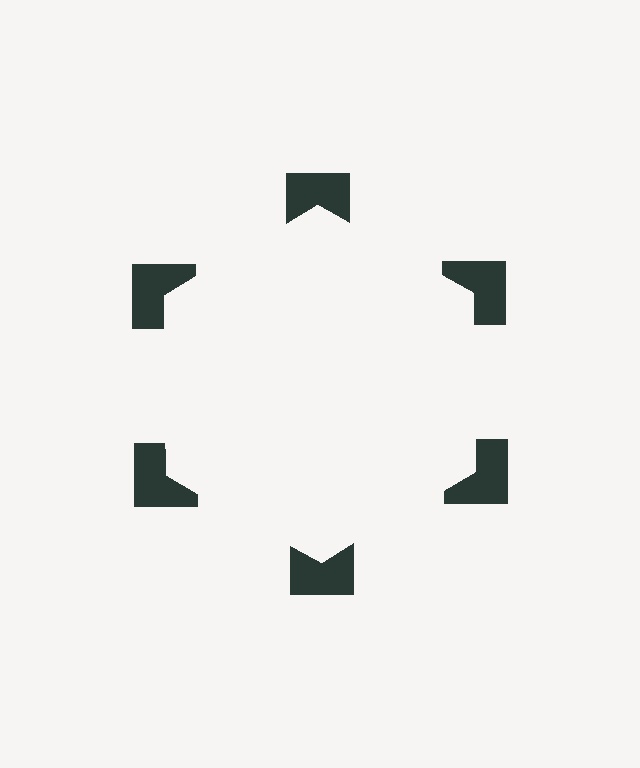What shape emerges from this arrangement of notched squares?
An illusory hexagon — its edges are inferred from the aligned wedge cuts in the notched squares, not physically drawn.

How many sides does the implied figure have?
6 sides.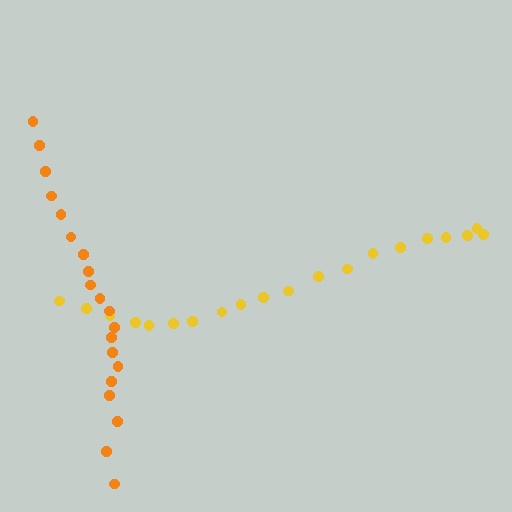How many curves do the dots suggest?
There are 2 distinct paths.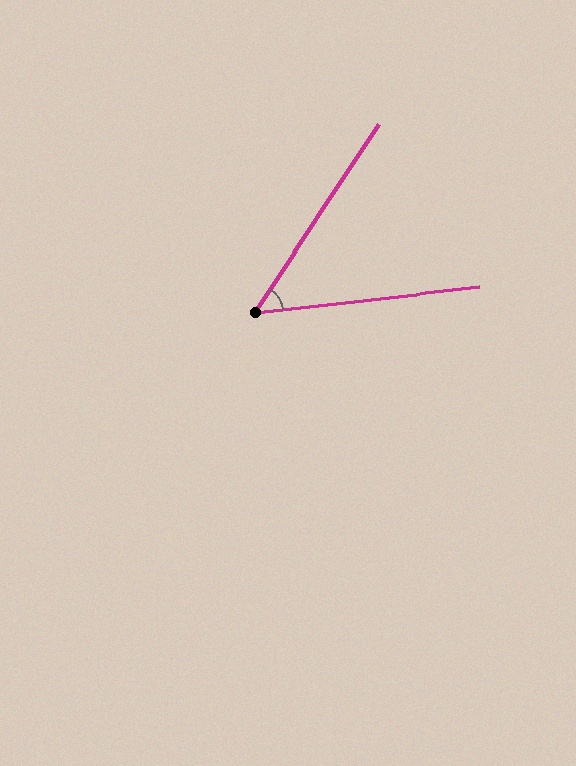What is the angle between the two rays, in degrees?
Approximately 50 degrees.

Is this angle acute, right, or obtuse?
It is acute.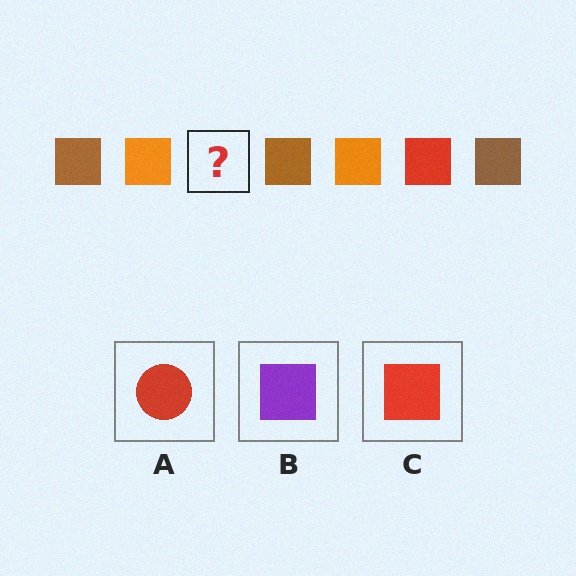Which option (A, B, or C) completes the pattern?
C.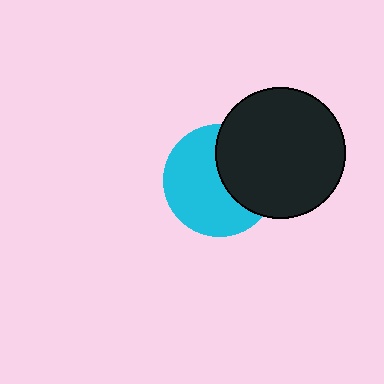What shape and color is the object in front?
The object in front is a black circle.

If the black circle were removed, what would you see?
You would see the complete cyan circle.